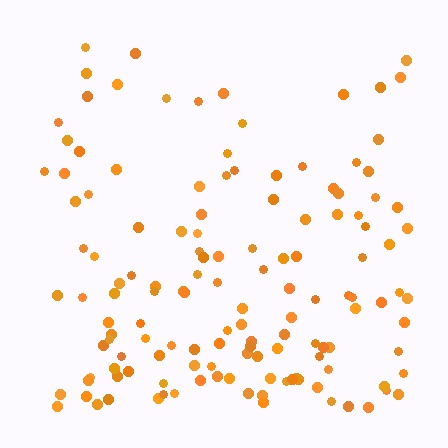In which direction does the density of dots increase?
From top to bottom, with the bottom side densest.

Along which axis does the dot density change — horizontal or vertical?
Vertical.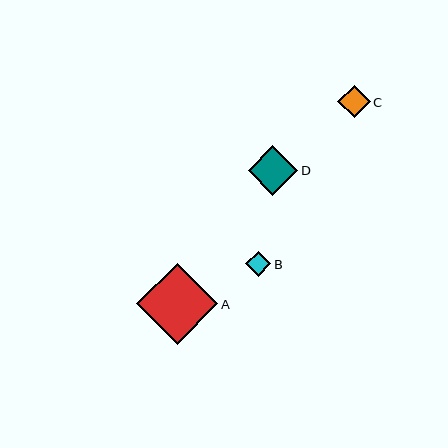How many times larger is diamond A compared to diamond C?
Diamond A is approximately 2.5 times the size of diamond C.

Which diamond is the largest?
Diamond A is the largest with a size of approximately 81 pixels.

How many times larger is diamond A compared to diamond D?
Diamond A is approximately 1.6 times the size of diamond D.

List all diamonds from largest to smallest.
From largest to smallest: A, D, C, B.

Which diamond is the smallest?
Diamond B is the smallest with a size of approximately 25 pixels.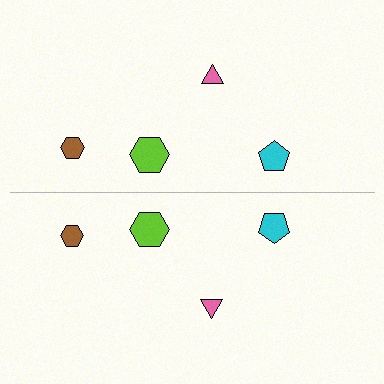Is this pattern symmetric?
Yes, this pattern has bilateral (reflection) symmetry.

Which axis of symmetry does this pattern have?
The pattern has a horizontal axis of symmetry running through the center of the image.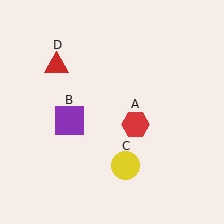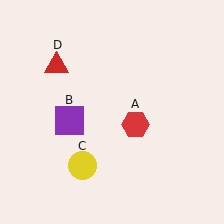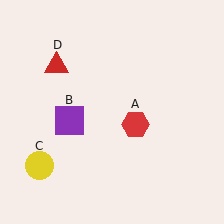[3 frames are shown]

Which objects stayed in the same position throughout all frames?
Red hexagon (object A) and purple square (object B) and red triangle (object D) remained stationary.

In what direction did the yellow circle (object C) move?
The yellow circle (object C) moved left.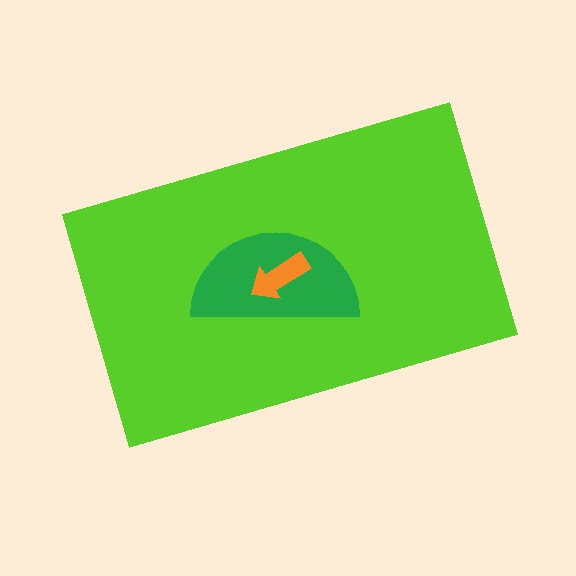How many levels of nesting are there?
3.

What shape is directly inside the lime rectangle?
The green semicircle.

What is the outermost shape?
The lime rectangle.